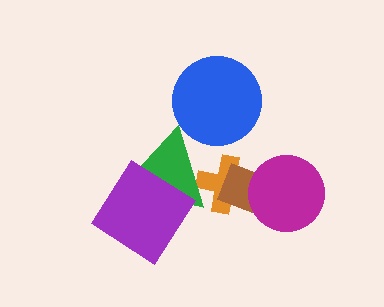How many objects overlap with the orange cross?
2 objects overlap with the orange cross.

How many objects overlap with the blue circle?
0 objects overlap with the blue circle.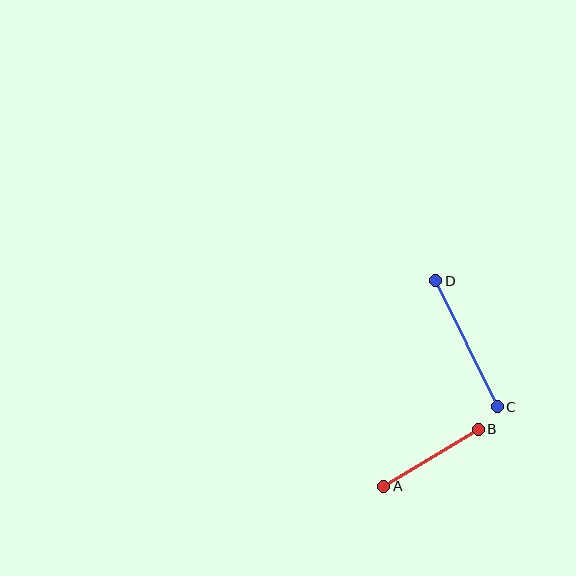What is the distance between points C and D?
The distance is approximately 140 pixels.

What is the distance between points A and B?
The distance is approximately 111 pixels.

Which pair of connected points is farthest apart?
Points C and D are farthest apart.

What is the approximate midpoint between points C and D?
The midpoint is at approximately (467, 344) pixels.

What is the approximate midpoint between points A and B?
The midpoint is at approximately (431, 458) pixels.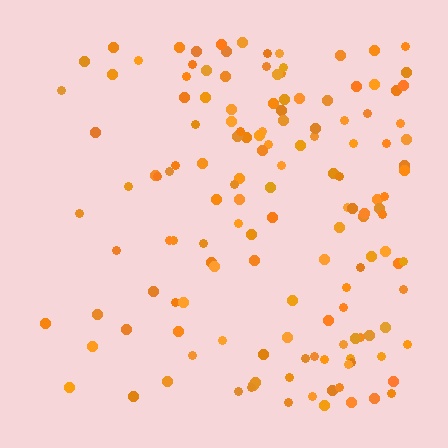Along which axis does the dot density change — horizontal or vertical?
Horizontal.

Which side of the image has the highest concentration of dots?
The right.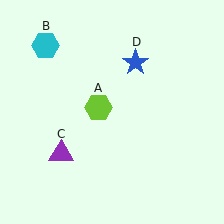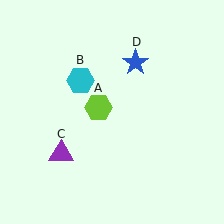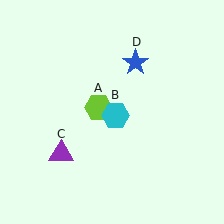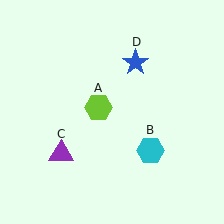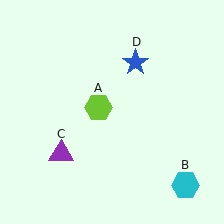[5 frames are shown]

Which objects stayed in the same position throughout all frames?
Lime hexagon (object A) and purple triangle (object C) and blue star (object D) remained stationary.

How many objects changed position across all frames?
1 object changed position: cyan hexagon (object B).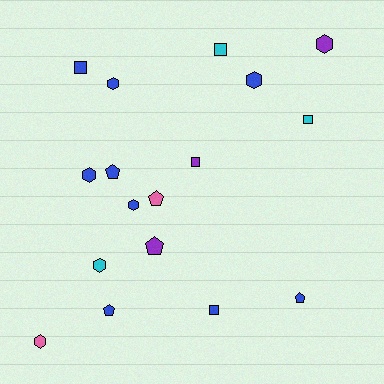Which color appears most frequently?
Blue, with 9 objects.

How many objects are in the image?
There are 17 objects.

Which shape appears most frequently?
Hexagon, with 7 objects.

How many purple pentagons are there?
There is 1 purple pentagon.